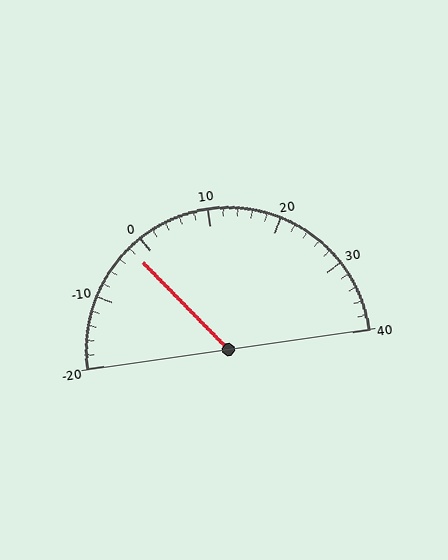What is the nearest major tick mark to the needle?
The nearest major tick mark is 0.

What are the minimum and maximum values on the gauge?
The gauge ranges from -20 to 40.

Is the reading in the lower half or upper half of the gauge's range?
The reading is in the lower half of the range (-20 to 40).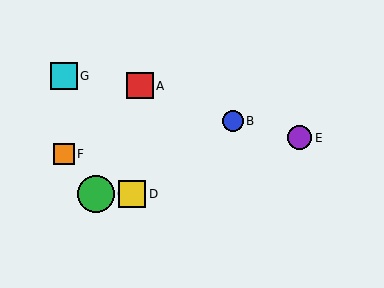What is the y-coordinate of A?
Object A is at y≈86.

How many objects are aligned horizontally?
2 objects (C, D) are aligned horizontally.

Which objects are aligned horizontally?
Objects C, D are aligned horizontally.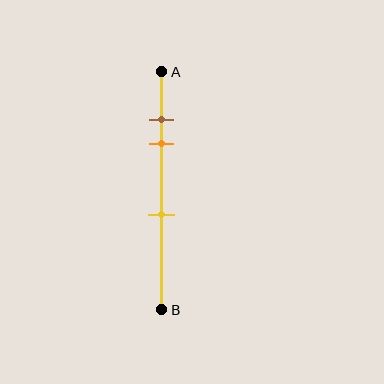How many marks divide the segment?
There are 3 marks dividing the segment.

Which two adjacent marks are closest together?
The brown and orange marks are the closest adjacent pair.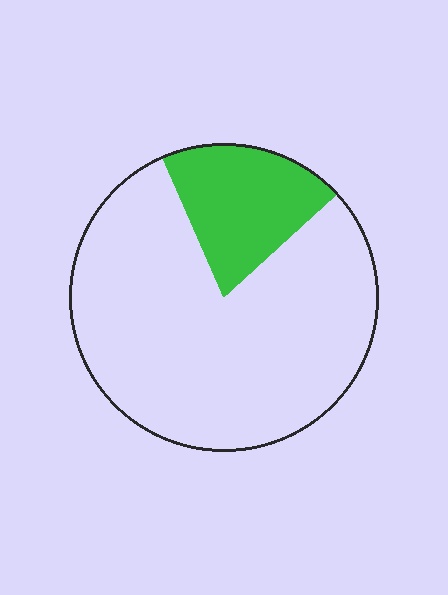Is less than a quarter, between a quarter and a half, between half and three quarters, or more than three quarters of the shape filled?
Less than a quarter.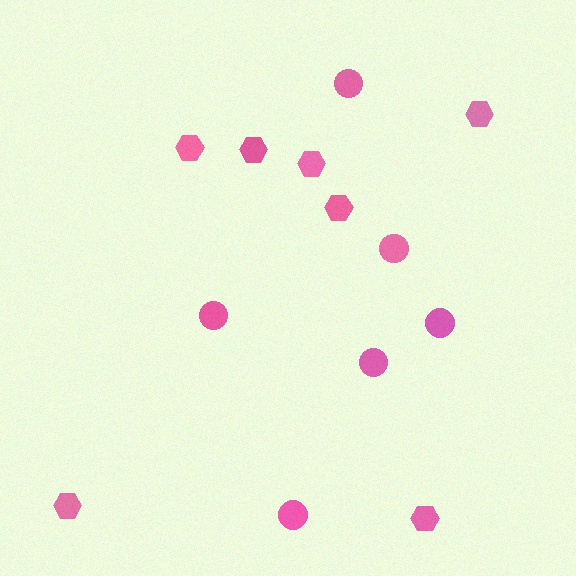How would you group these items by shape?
There are 2 groups: one group of hexagons (7) and one group of circles (6).